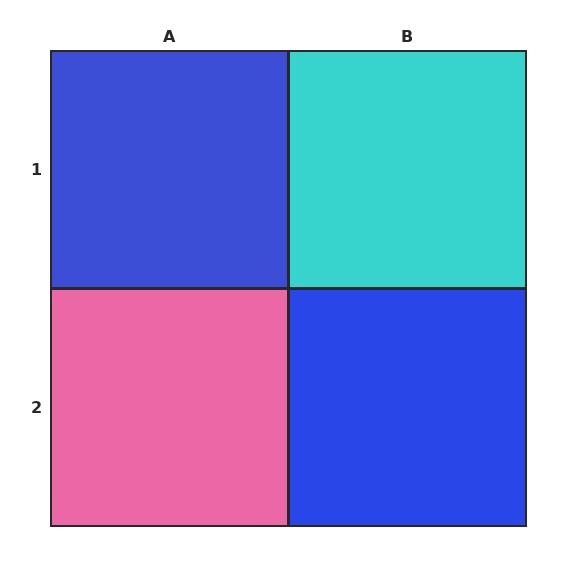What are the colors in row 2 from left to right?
Pink, blue.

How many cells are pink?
1 cell is pink.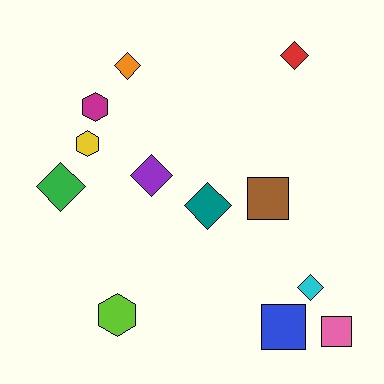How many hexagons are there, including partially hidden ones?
There are 3 hexagons.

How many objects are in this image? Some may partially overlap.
There are 12 objects.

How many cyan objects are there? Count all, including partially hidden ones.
There is 1 cyan object.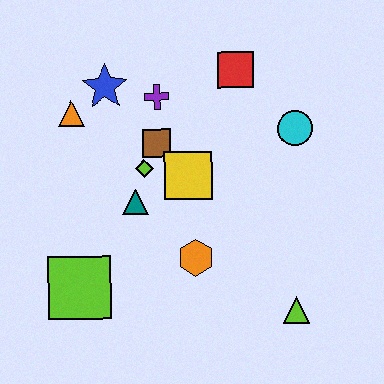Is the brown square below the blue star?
Yes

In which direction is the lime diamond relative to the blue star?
The lime diamond is below the blue star.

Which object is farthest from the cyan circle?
The lime square is farthest from the cyan circle.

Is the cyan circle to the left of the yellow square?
No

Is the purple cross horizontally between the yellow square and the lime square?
Yes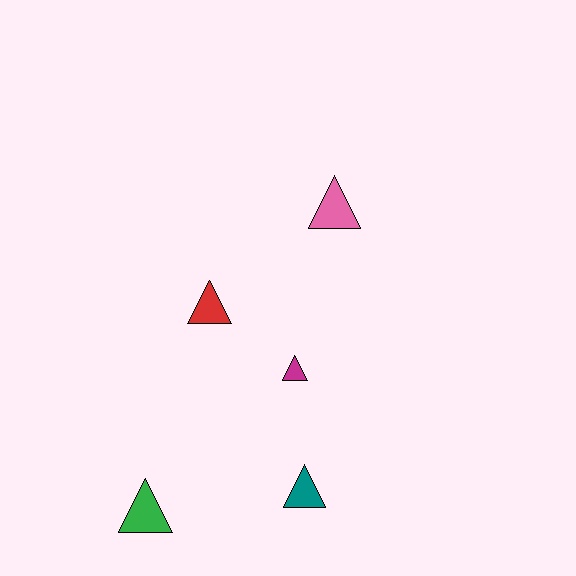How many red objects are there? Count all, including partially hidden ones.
There is 1 red object.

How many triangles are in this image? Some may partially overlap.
There are 5 triangles.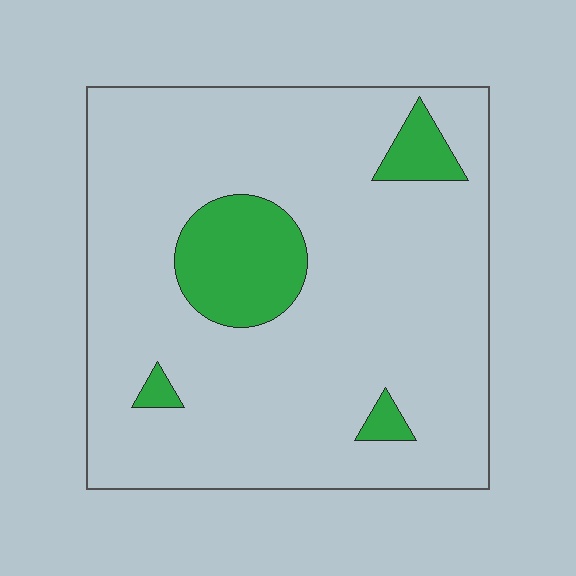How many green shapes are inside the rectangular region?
4.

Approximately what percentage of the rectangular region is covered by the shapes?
Approximately 15%.